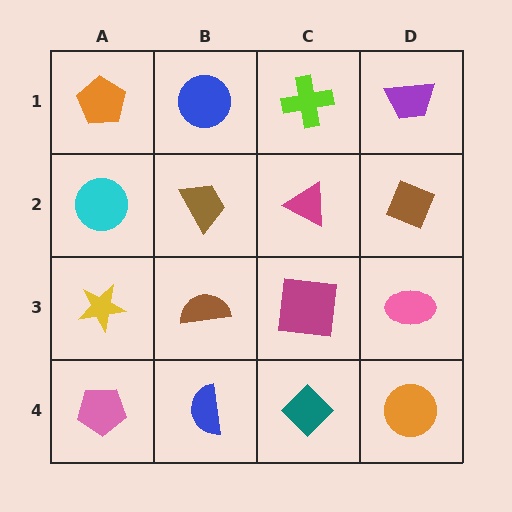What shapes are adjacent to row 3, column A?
A cyan circle (row 2, column A), a pink pentagon (row 4, column A), a brown semicircle (row 3, column B).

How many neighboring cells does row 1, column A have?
2.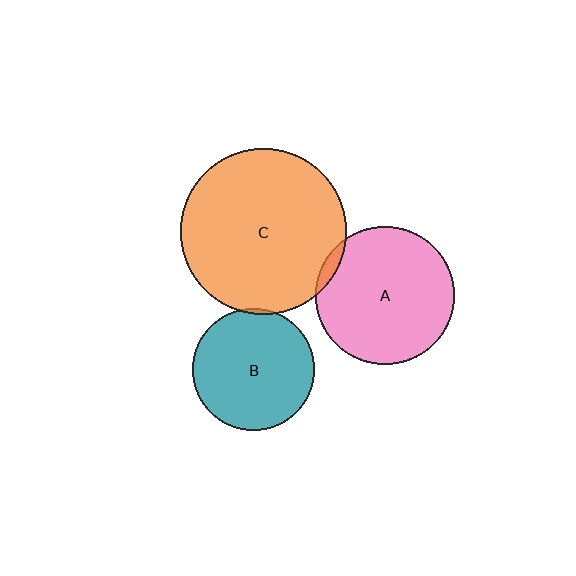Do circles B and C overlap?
Yes.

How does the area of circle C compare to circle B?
Approximately 1.8 times.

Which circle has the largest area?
Circle C (orange).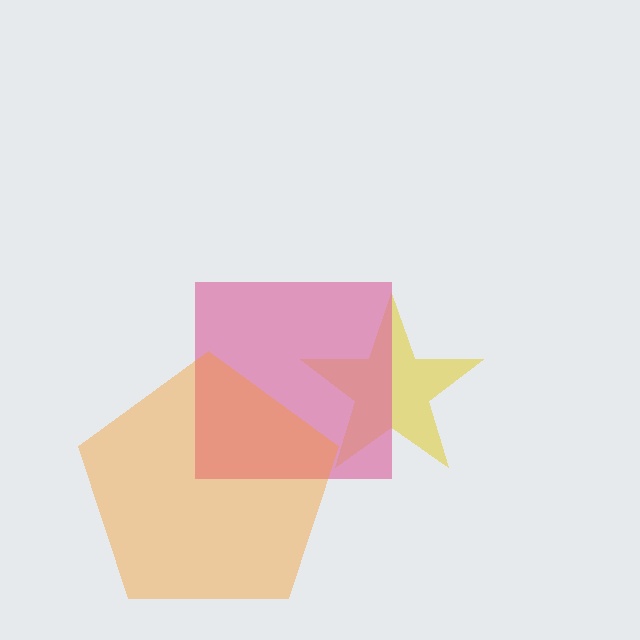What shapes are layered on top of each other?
The layered shapes are: a yellow star, a pink square, an orange pentagon.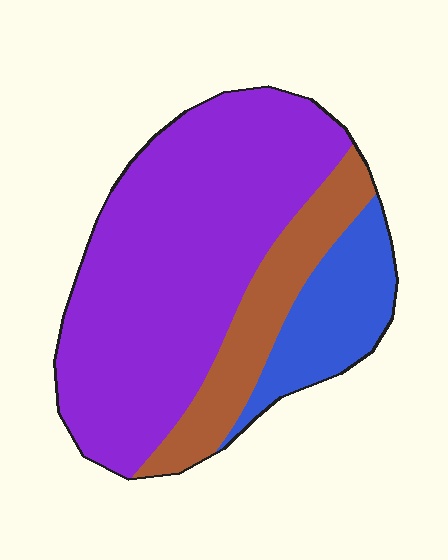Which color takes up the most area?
Purple, at roughly 65%.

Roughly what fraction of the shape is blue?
Blue covers roughly 15% of the shape.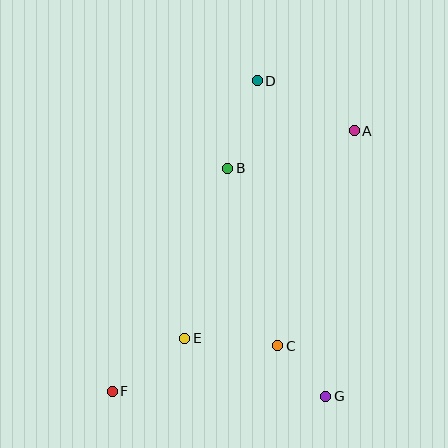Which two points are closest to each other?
Points C and G are closest to each other.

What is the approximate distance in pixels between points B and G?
The distance between B and G is approximately 248 pixels.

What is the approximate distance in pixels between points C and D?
The distance between C and D is approximately 266 pixels.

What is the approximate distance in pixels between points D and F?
The distance between D and F is approximately 343 pixels.